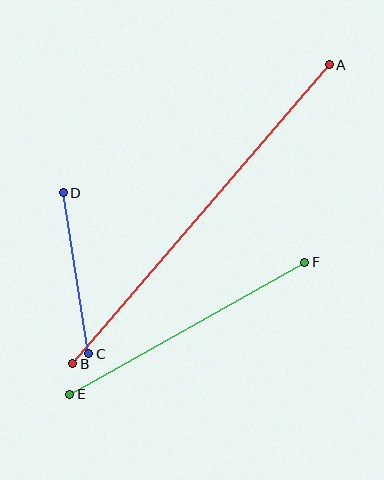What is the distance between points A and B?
The distance is approximately 394 pixels.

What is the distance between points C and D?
The distance is approximately 163 pixels.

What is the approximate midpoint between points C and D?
The midpoint is at approximately (76, 273) pixels.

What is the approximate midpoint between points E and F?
The midpoint is at approximately (187, 328) pixels.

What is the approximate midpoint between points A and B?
The midpoint is at approximately (201, 214) pixels.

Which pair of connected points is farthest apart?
Points A and B are farthest apart.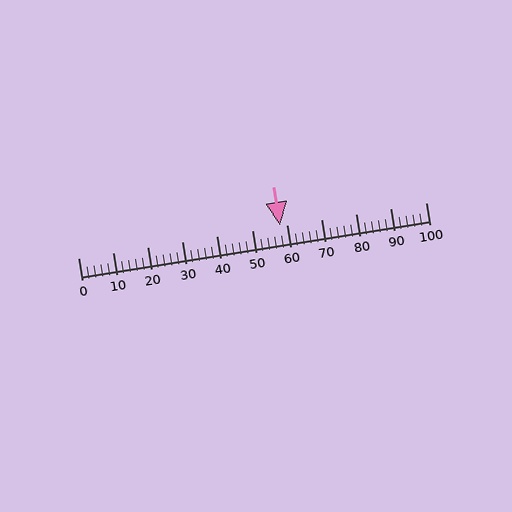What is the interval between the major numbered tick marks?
The major tick marks are spaced 10 units apart.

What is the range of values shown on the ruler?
The ruler shows values from 0 to 100.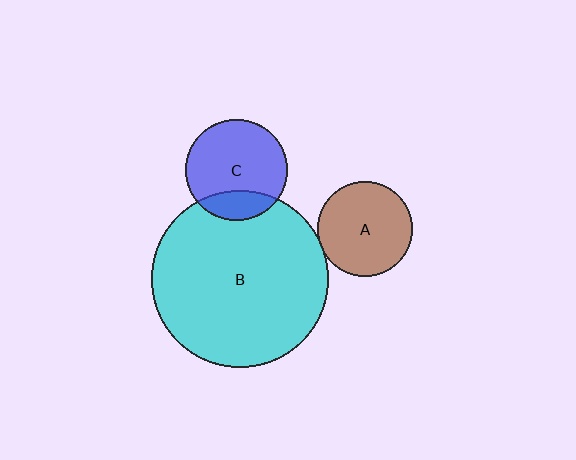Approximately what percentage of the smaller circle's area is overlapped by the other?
Approximately 20%.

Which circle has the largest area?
Circle B (cyan).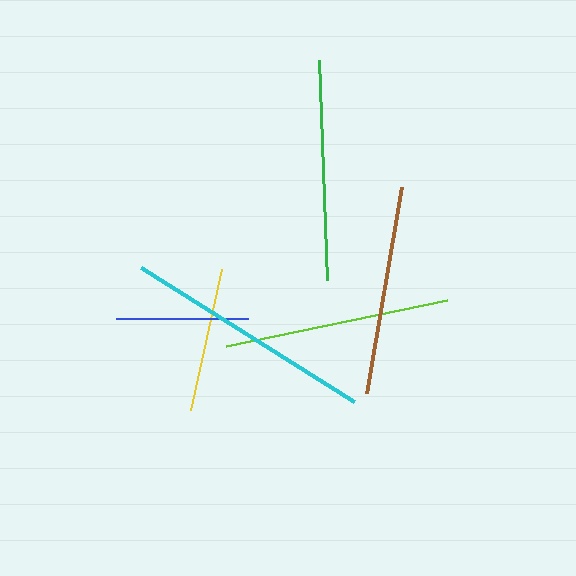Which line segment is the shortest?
The blue line is the shortest at approximately 132 pixels.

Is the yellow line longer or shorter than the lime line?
The lime line is longer than the yellow line.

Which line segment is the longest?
The cyan line is the longest at approximately 251 pixels.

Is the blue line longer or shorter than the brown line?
The brown line is longer than the blue line.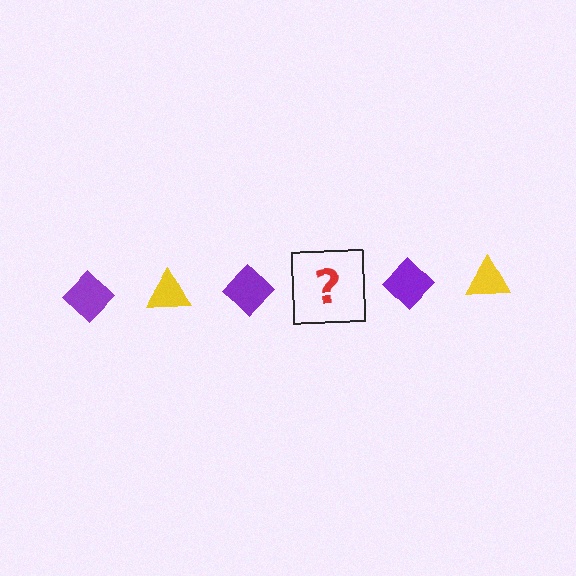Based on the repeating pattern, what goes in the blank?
The blank should be a yellow triangle.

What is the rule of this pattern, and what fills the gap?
The rule is that the pattern alternates between purple diamond and yellow triangle. The gap should be filled with a yellow triangle.